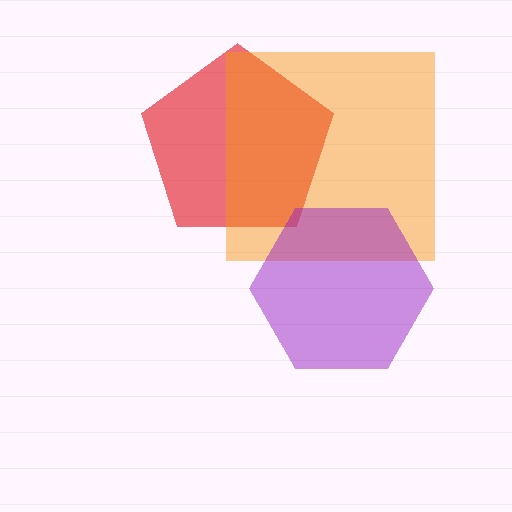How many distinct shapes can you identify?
There are 3 distinct shapes: a red pentagon, an orange square, a purple hexagon.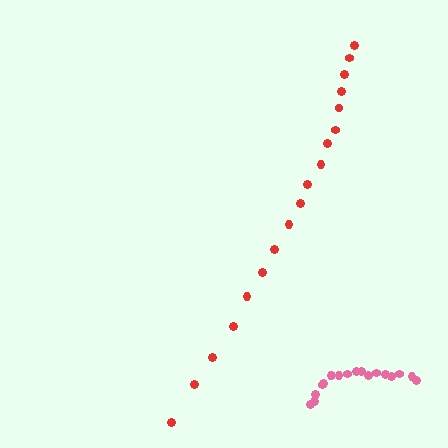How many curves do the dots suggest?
There are 2 distinct paths.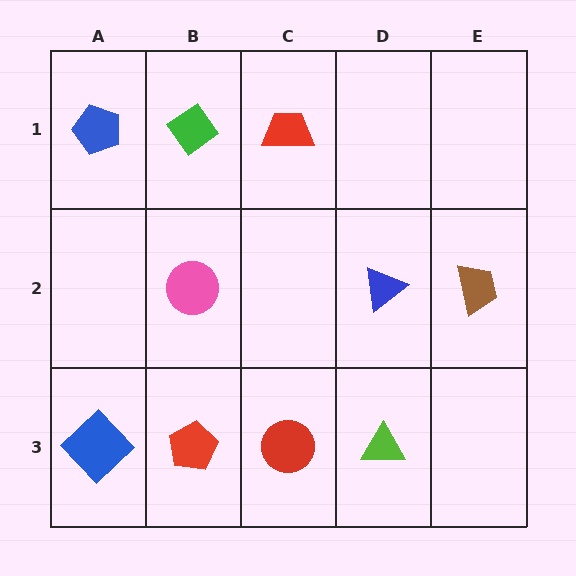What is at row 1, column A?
A blue pentagon.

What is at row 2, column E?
A brown trapezoid.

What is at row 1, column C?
A red trapezoid.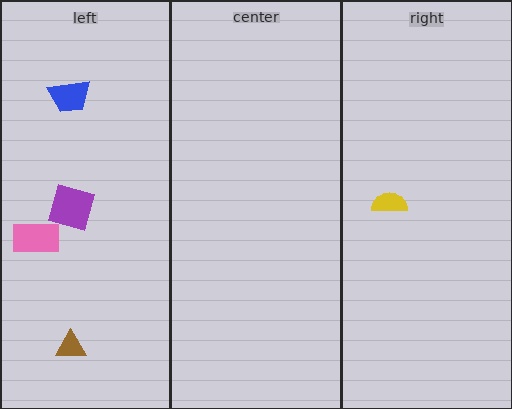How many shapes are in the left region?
4.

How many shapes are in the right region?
1.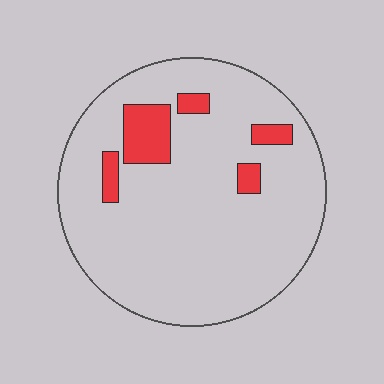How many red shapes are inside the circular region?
5.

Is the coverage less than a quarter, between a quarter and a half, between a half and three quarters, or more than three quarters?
Less than a quarter.